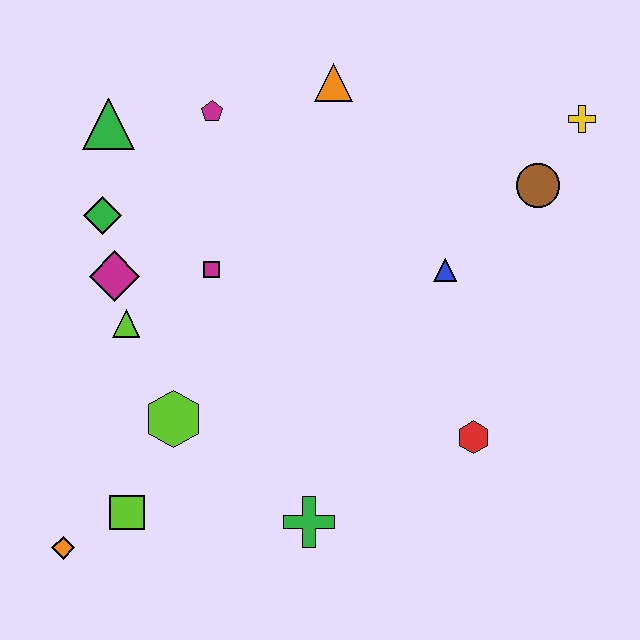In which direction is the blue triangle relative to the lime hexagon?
The blue triangle is to the right of the lime hexagon.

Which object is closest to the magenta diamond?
The lime triangle is closest to the magenta diamond.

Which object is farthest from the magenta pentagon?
The orange diamond is farthest from the magenta pentagon.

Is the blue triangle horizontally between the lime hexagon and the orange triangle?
No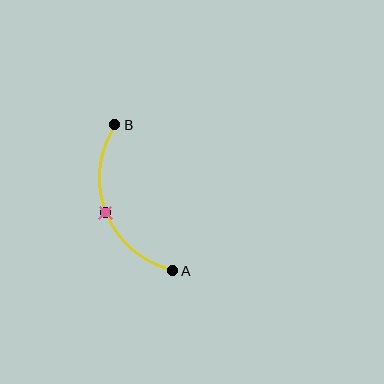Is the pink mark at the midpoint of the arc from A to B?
Yes. The pink mark lies on the arc at equal arc-length from both A and B — it is the arc midpoint.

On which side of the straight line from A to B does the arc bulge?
The arc bulges to the left of the straight line connecting A and B.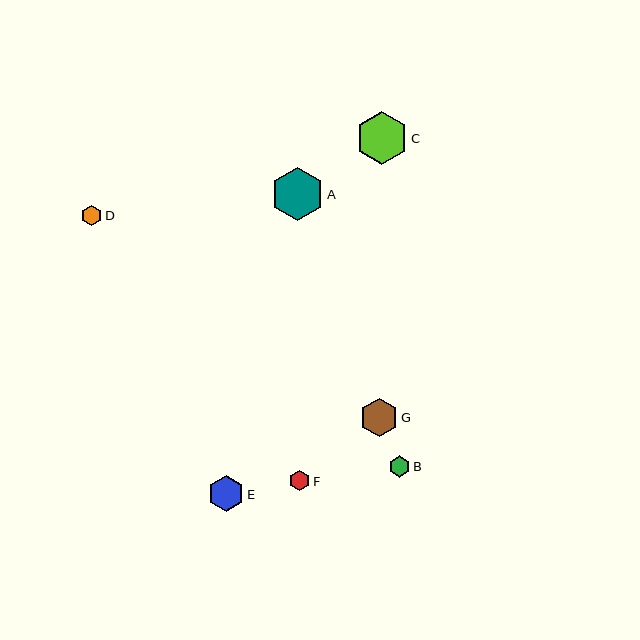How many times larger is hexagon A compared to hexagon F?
Hexagon A is approximately 2.6 times the size of hexagon F.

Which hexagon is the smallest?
Hexagon F is the smallest with a size of approximately 20 pixels.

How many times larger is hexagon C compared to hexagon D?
Hexagon C is approximately 2.6 times the size of hexagon D.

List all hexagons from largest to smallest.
From largest to smallest: C, A, G, E, B, D, F.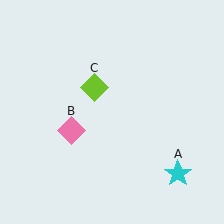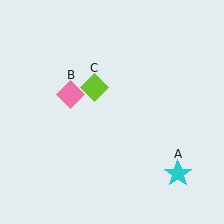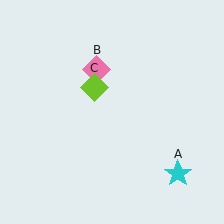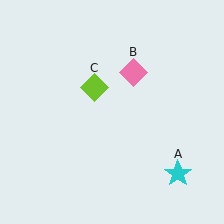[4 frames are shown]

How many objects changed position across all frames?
1 object changed position: pink diamond (object B).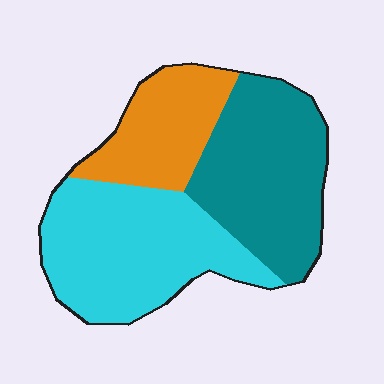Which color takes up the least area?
Orange, at roughly 20%.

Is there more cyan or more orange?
Cyan.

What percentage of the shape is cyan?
Cyan covers around 40% of the shape.